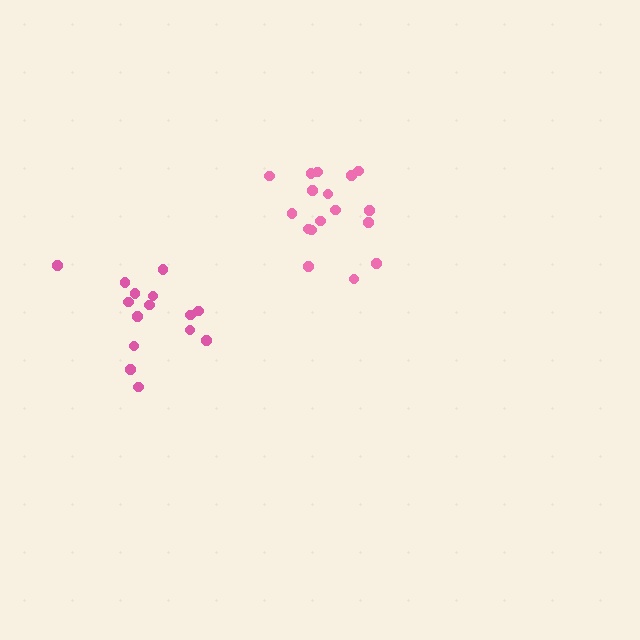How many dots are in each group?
Group 1: 17 dots, Group 2: 15 dots (32 total).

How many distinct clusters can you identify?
There are 2 distinct clusters.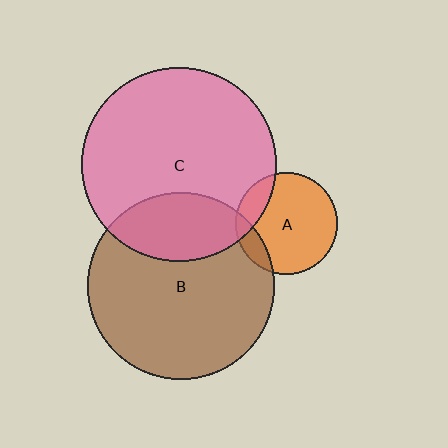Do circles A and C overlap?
Yes.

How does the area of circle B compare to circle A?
Approximately 3.4 times.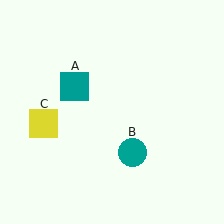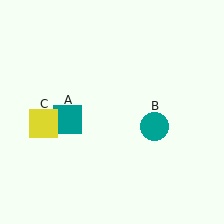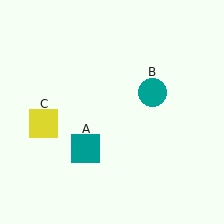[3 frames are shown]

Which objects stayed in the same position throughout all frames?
Yellow square (object C) remained stationary.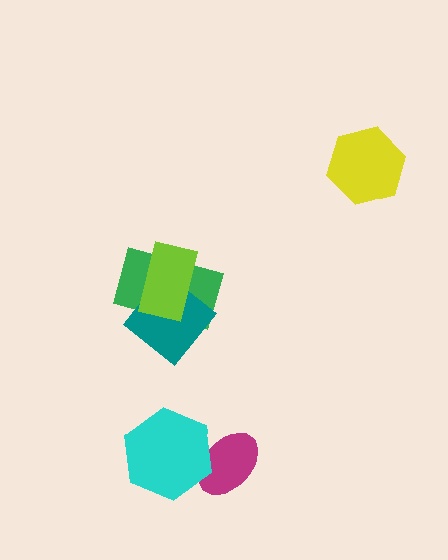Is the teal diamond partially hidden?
Yes, it is partially covered by another shape.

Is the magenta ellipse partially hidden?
Yes, it is partially covered by another shape.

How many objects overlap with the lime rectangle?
2 objects overlap with the lime rectangle.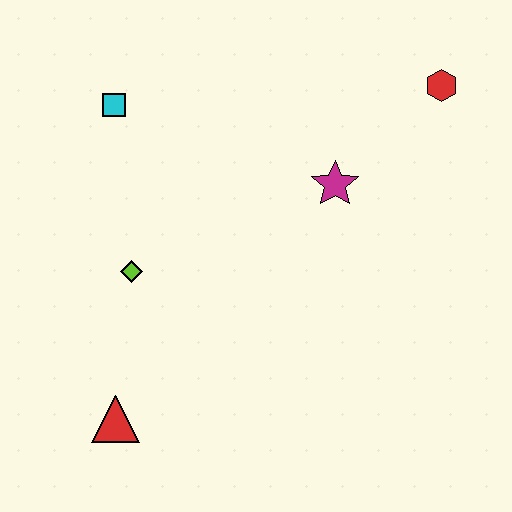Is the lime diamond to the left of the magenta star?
Yes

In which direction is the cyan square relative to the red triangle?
The cyan square is above the red triangle.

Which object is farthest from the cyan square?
The red hexagon is farthest from the cyan square.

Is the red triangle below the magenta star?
Yes